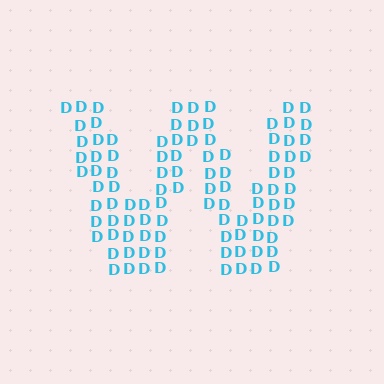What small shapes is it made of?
It is made of small letter D's.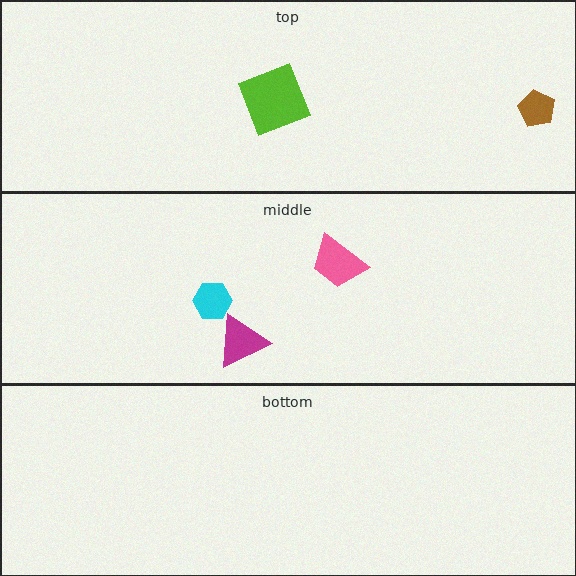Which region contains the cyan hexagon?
The middle region.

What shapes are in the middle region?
The pink trapezoid, the magenta triangle, the cyan hexagon.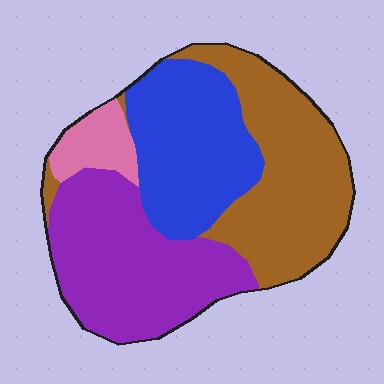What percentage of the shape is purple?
Purple takes up between a sixth and a third of the shape.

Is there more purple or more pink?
Purple.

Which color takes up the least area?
Pink, at roughly 5%.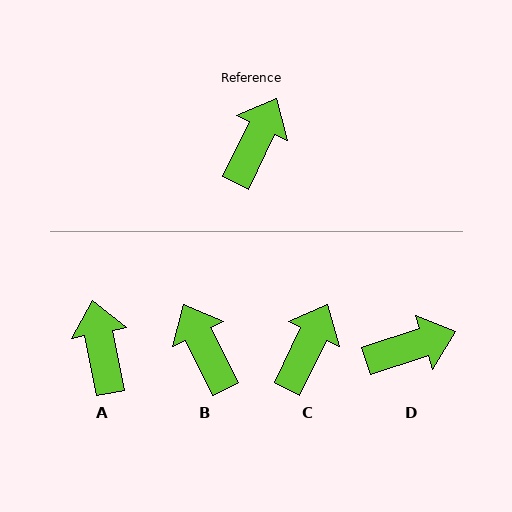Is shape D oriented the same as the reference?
No, it is off by about 46 degrees.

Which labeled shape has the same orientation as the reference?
C.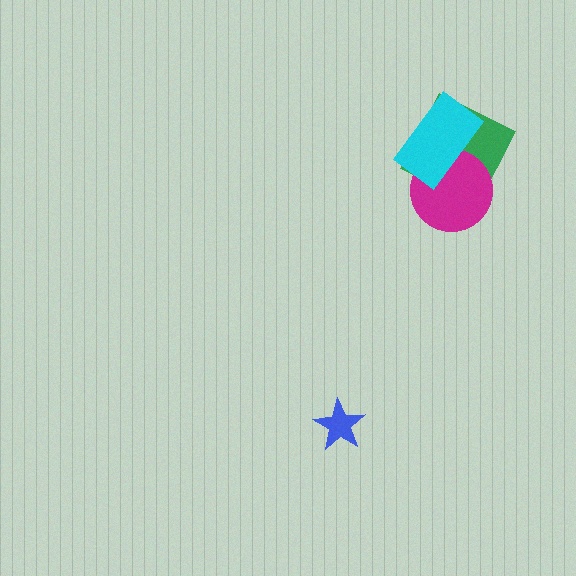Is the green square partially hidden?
Yes, it is partially covered by another shape.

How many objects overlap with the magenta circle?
2 objects overlap with the magenta circle.